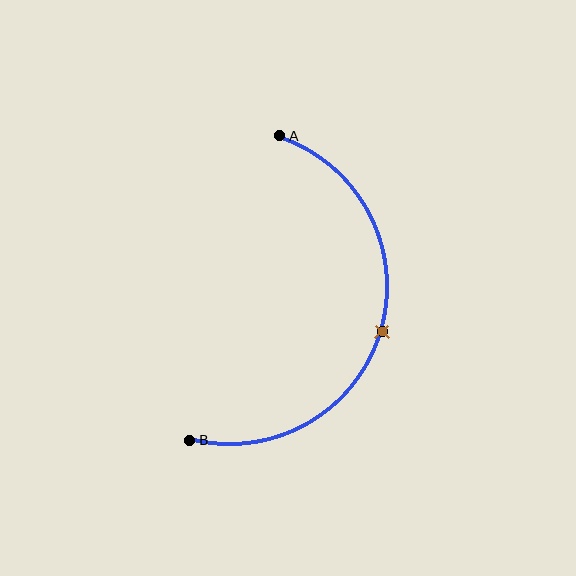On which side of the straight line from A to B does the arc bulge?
The arc bulges to the right of the straight line connecting A and B.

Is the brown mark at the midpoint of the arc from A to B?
Yes. The brown mark lies on the arc at equal arc-length from both A and B — it is the arc midpoint.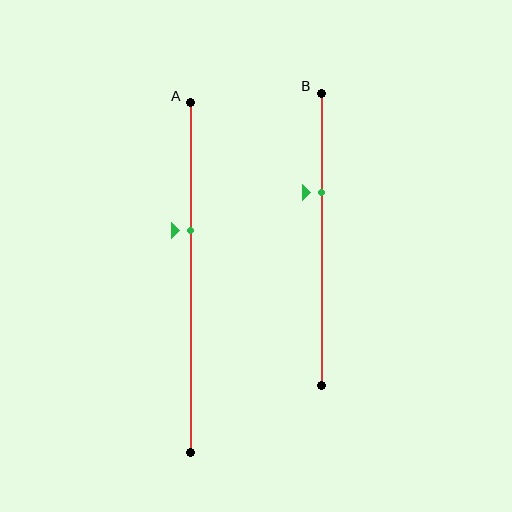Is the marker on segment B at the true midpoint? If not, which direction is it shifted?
No, the marker on segment B is shifted upward by about 16% of the segment length.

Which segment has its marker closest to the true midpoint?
Segment A has its marker closest to the true midpoint.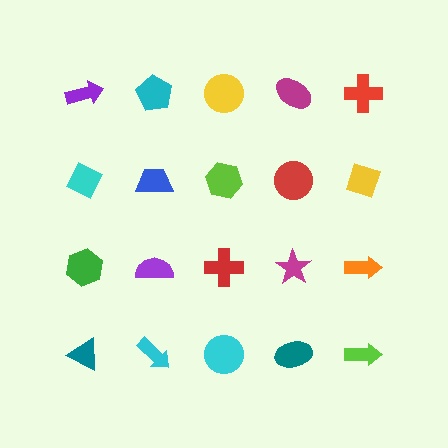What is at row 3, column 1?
A green hexagon.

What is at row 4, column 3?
A cyan circle.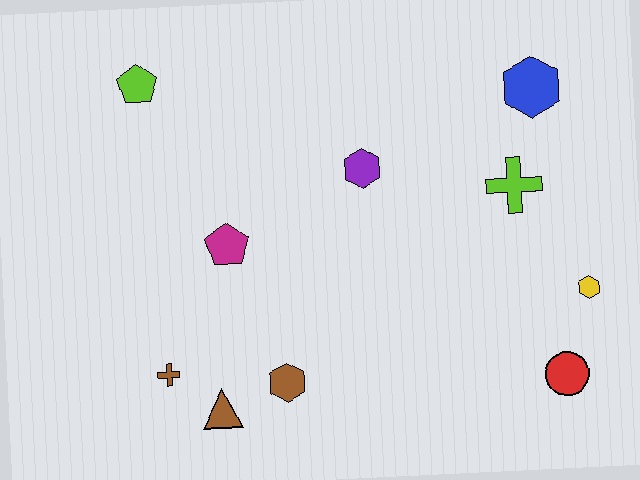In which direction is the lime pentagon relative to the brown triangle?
The lime pentagon is above the brown triangle.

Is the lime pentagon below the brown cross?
No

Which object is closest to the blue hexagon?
The lime cross is closest to the blue hexagon.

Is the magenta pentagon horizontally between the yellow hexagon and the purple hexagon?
No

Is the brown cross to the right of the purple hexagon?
No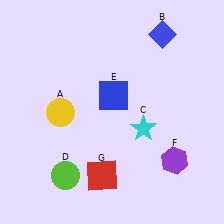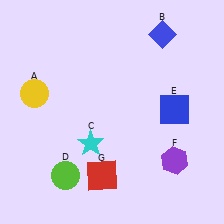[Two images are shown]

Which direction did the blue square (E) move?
The blue square (E) moved right.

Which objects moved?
The objects that moved are: the yellow circle (A), the cyan star (C), the blue square (E).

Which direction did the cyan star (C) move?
The cyan star (C) moved left.